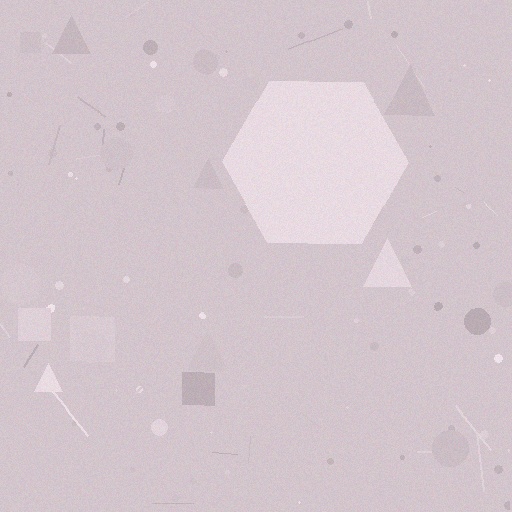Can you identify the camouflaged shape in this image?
The camouflaged shape is a hexagon.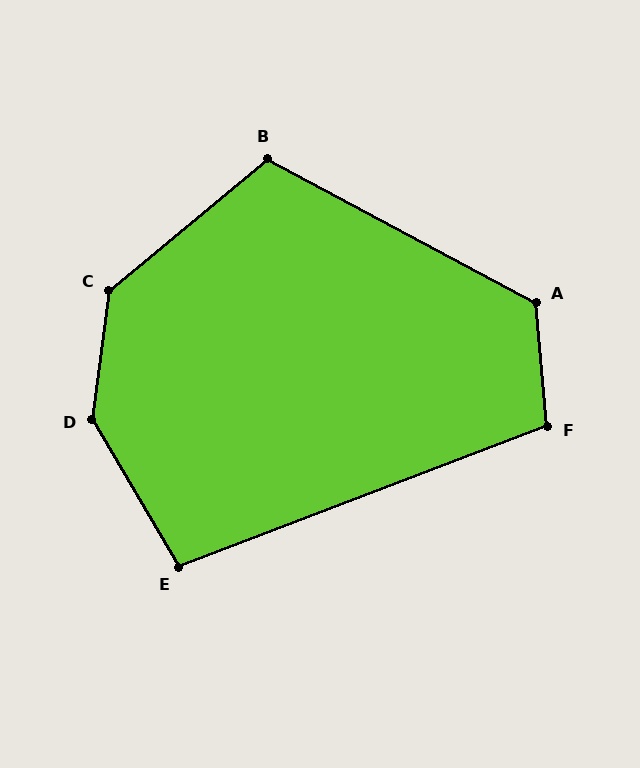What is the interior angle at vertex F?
Approximately 106 degrees (obtuse).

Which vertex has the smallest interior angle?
E, at approximately 100 degrees.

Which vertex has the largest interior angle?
D, at approximately 142 degrees.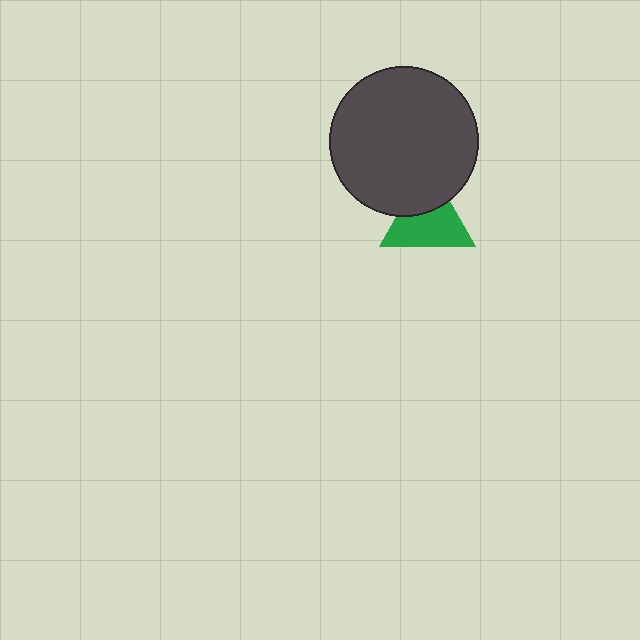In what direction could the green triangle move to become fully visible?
The green triangle could move down. That would shift it out from behind the dark gray circle entirely.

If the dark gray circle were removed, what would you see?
You would see the complete green triangle.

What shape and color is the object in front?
The object in front is a dark gray circle.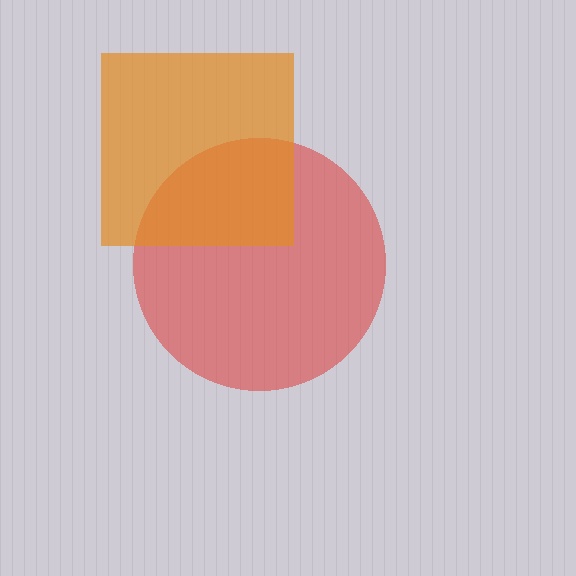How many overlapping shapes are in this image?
There are 2 overlapping shapes in the image.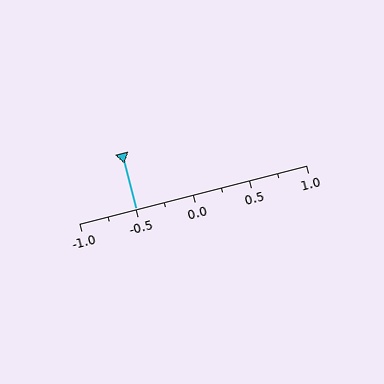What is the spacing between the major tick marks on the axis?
The major ticks are spaced 0.5 apart.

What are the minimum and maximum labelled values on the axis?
The axis runs from -1.0 to 1.0.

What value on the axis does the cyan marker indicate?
The marker indicates approximately -0.5.